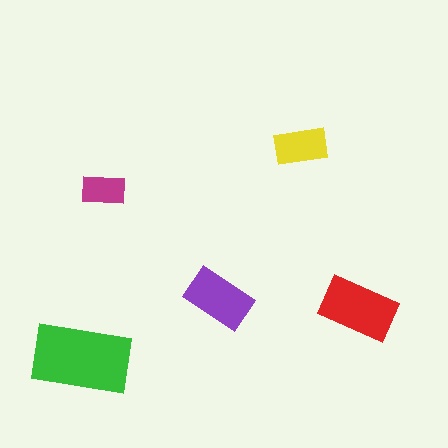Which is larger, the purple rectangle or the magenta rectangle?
The purple one.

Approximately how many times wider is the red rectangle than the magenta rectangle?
About 1.5 times wider.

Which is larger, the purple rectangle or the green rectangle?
The green one.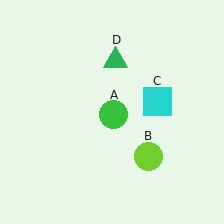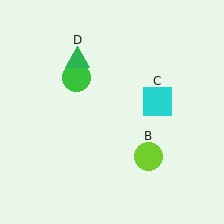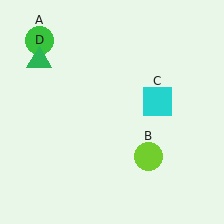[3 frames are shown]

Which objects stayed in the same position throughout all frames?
Lime circle (object B) and cyan square (object C) remained stationary.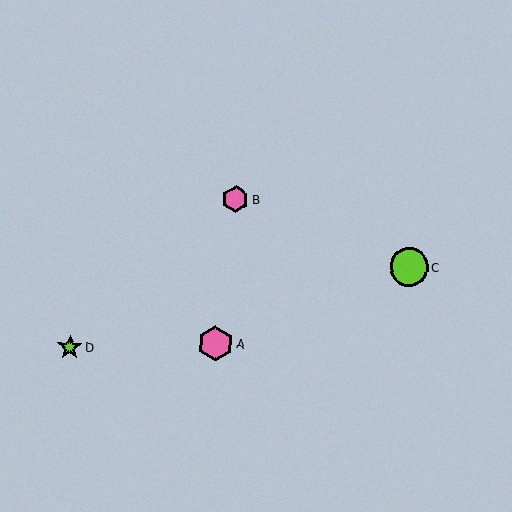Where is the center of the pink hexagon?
The center of the pink hexagon is at (215, 343).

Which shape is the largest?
The lime circle (labeled C) is the largest.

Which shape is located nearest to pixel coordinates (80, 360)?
The lime star (labeled D) at (70, 347) is nearest to that location.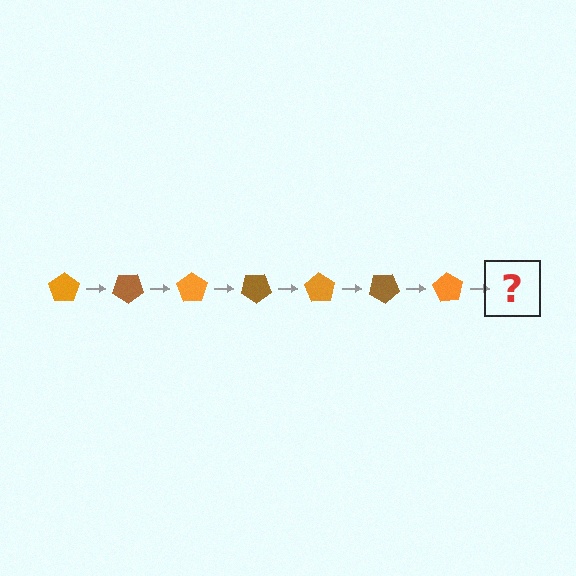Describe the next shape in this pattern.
It should be a brown pentagon, rotated 245 degrees from the start.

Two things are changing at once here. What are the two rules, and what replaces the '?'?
The two rules are that it rotates 35 degrees each step and the color cycles through orange and brown. The '?' should be a brown pentagon, rotated 245 degrees from the start.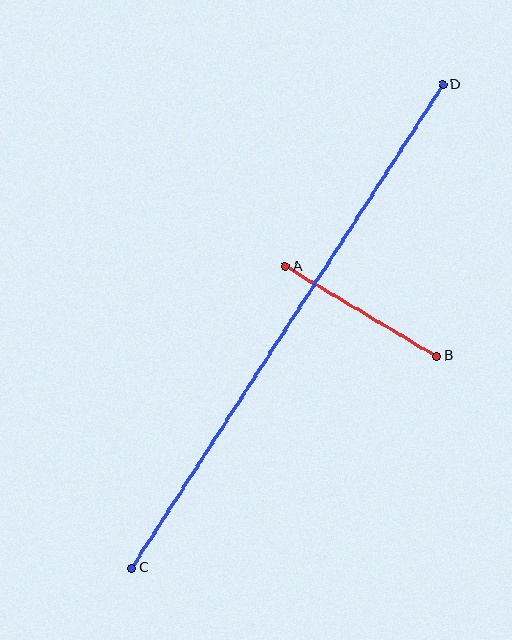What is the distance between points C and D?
The distance is approximately 575 pixels.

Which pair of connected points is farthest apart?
Points C and D are farthest apart.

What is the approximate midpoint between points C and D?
The midpoint is at approximately (287, 326) pixels.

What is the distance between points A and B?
The distance is approximately 176 pixels.